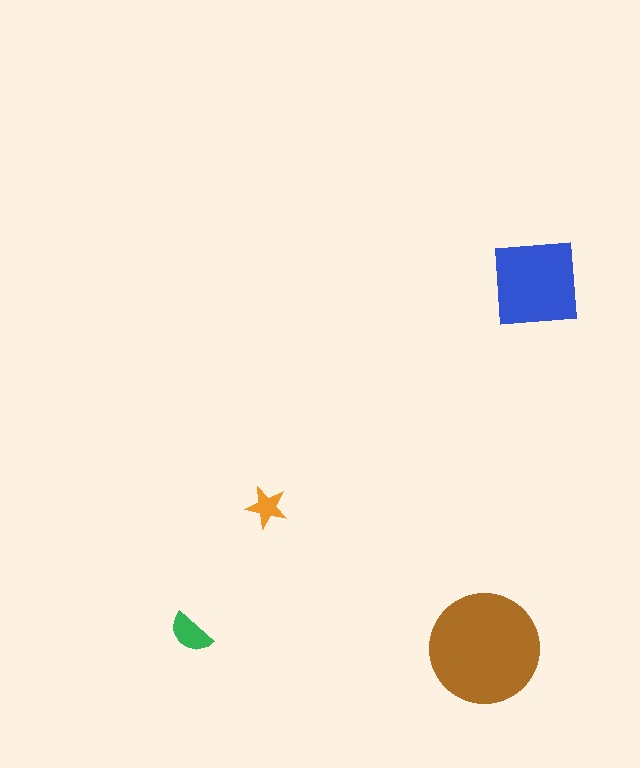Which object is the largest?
The brown circle.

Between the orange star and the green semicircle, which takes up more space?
The green semicircle.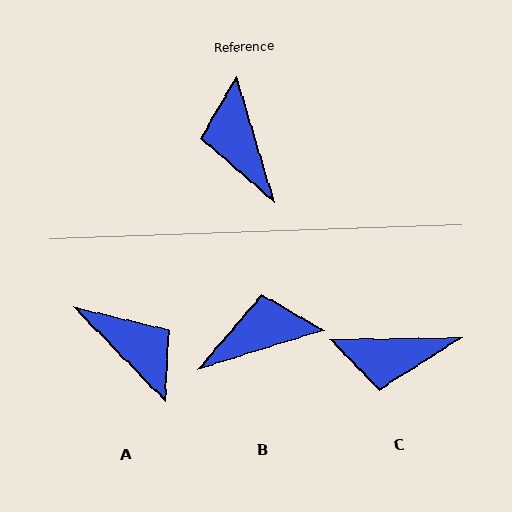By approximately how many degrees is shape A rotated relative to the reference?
Approximately 152 degrees clockwise.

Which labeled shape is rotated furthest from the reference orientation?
A, about 152 degrees away.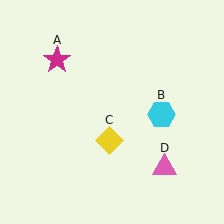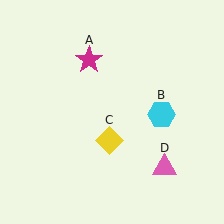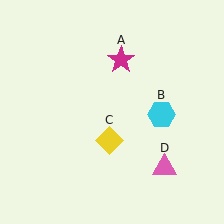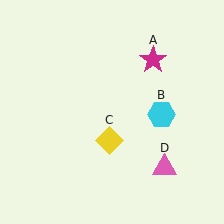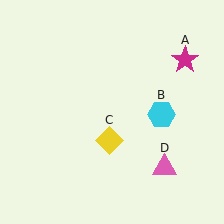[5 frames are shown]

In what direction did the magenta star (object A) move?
The magenta star (object A) moved right.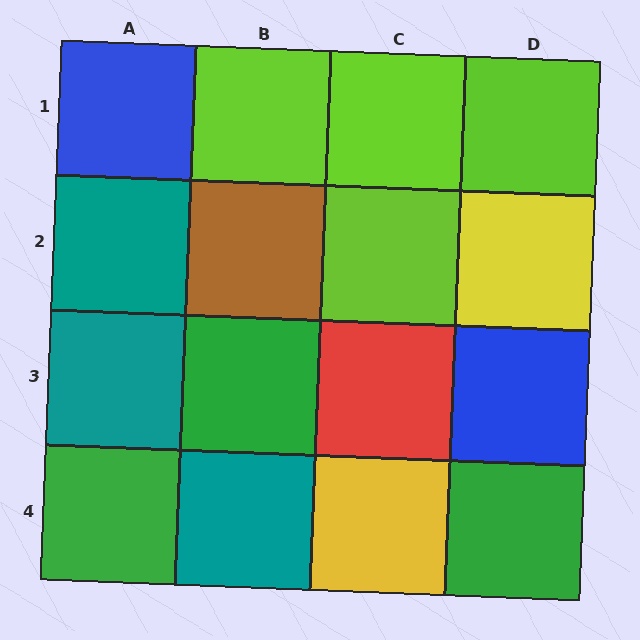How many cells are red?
1 cell is red.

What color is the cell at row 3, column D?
Blue.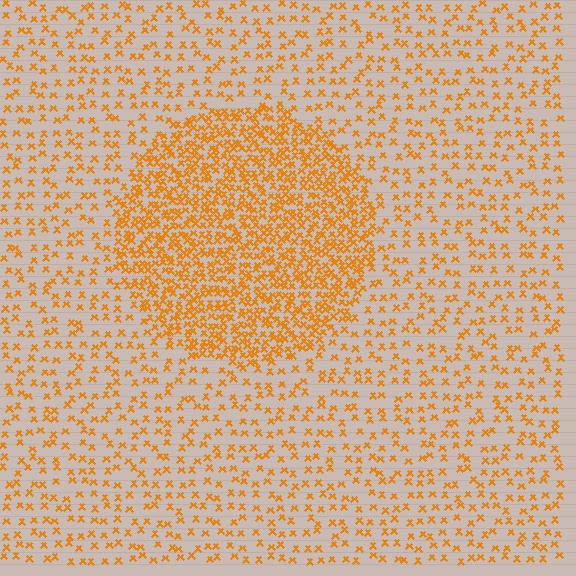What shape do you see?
I see a circle.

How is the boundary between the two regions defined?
The boundary is defined by a change in element density (approximately 2.7x ratio). All elements are the same color, size, and shape.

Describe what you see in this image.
The image contains small orange elements arranged at two different densities. A circle-shaped region is visible where the elements are more densely packed than the surrounding area.